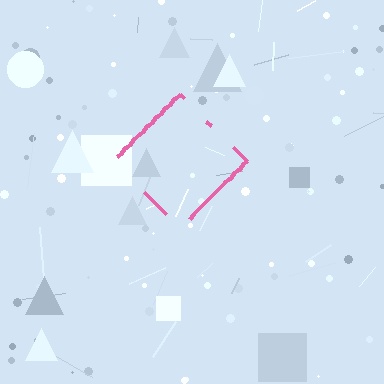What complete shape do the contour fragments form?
The contour fragments form a diamond.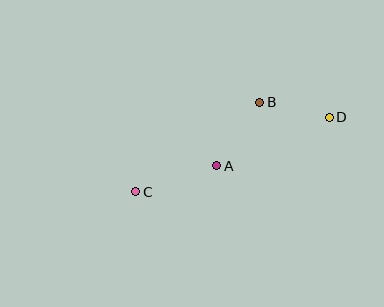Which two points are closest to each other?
Points B and D are closest to each other.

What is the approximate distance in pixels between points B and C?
The distance between B and C is approximately 153 pixels.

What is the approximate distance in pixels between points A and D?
The distance between A and D is approximately 122 pixels.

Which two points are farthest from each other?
Points C and D are farthest from each other.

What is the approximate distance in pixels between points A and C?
The distance between A and C is approximately 85 pixels.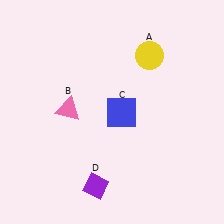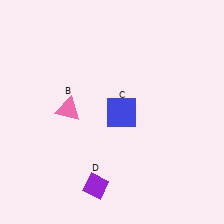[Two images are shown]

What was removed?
The yellow circle (A) was removed in Image 2.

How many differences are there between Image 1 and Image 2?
There is 1 difference between the two images.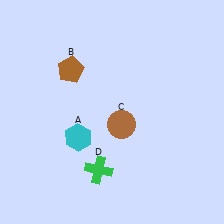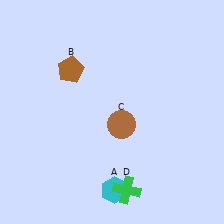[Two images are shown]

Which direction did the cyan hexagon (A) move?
The cyan hexagon (A) moved down.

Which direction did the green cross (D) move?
The green cross (D) moved right.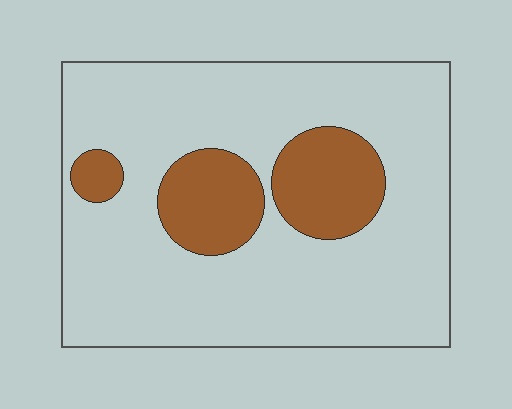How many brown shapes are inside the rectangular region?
3.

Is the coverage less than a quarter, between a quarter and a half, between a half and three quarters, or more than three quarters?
Less than a quarter.